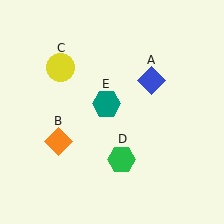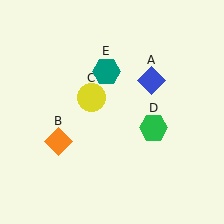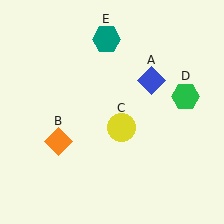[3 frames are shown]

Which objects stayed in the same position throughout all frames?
Blue diamond (object A) and orange diamond (object B) remained stationary.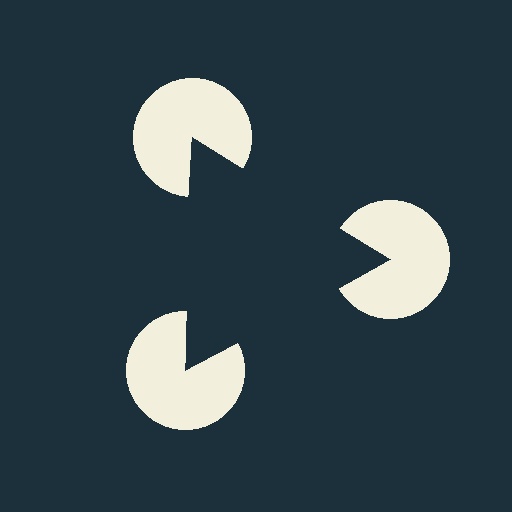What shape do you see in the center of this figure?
An illusory triangle — its edges are inferred from the aligned wedge cuts in the pac-man discs, not physically drawn.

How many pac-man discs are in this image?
There are 3 — one at each vertex of the illusory triangle.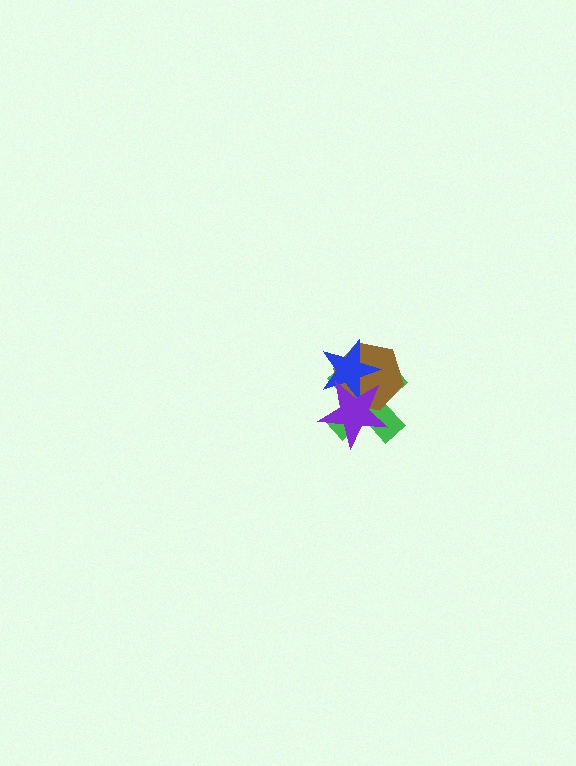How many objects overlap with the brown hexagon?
3 objects overlap with the brown hexagon.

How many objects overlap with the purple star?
3 objects overlap with the purple star.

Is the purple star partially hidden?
No, no other shape covers it.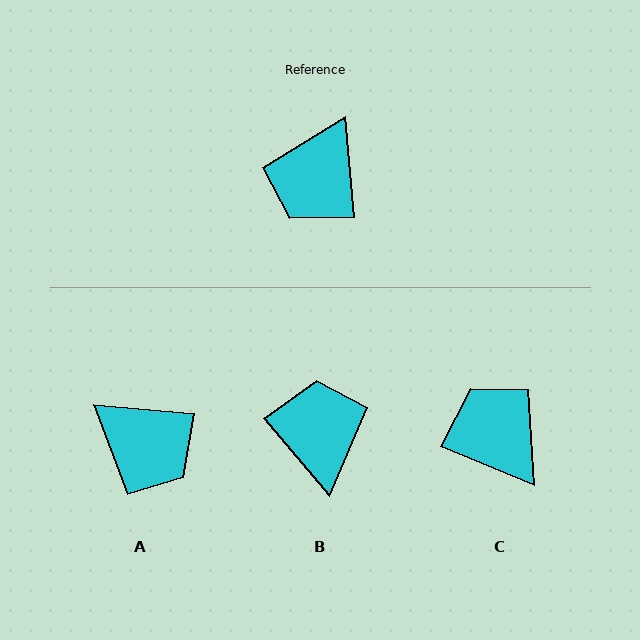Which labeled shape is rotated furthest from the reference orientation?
B, about 145 degrees away.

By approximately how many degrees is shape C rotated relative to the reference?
Approximately 118 degrees clockwise.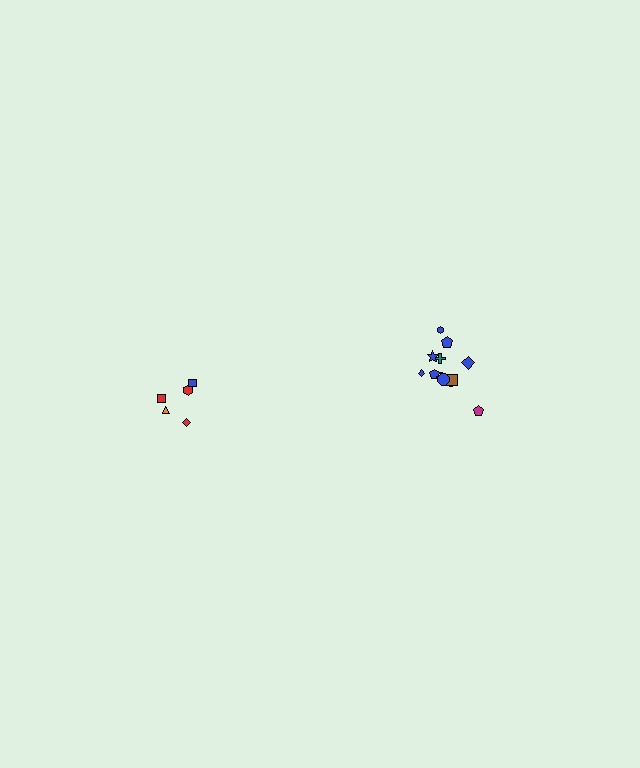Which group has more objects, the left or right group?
The right group.